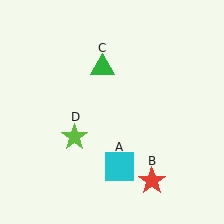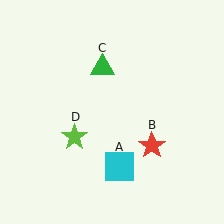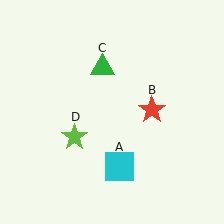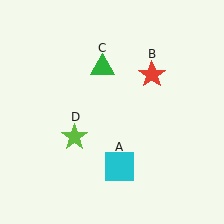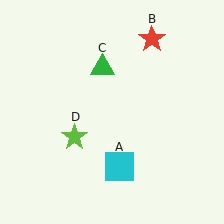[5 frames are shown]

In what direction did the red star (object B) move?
The red star (object B) moved up.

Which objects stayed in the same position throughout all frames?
Cyan square (object A) and green triangle (object C) and lime star (object D) remained stationary.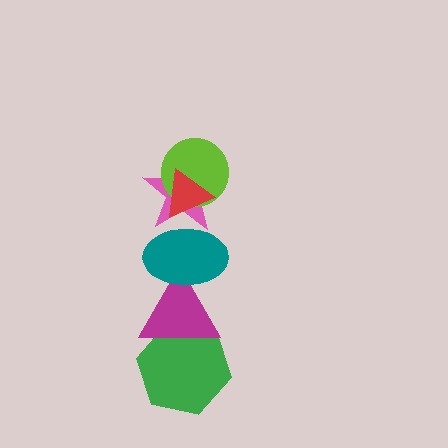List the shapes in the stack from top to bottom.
From top to bottom: the red triangle, the lime circle, the pink star, the teal ellipse, the magenta triangle, the green hexagon.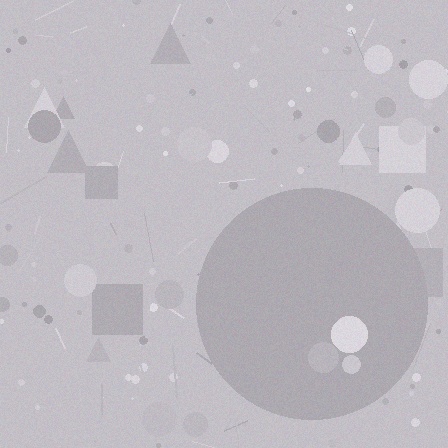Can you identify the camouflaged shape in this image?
The camouflaged shape is a circle.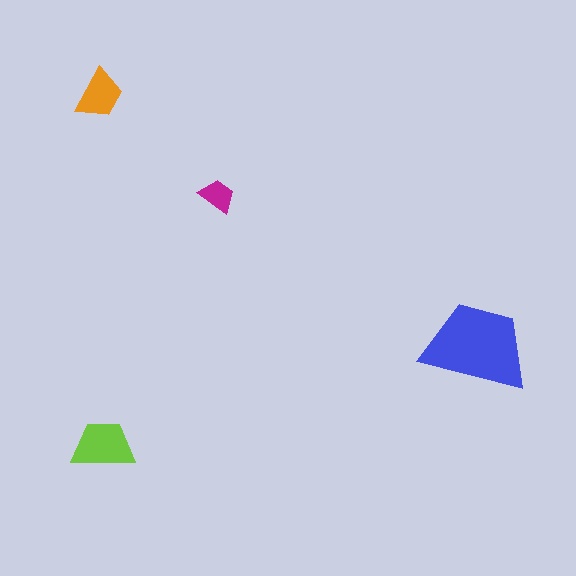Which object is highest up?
The orange trapezoid is topmost.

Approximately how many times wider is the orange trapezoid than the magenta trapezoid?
About 1.5 times wider.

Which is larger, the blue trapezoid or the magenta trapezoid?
The blue one.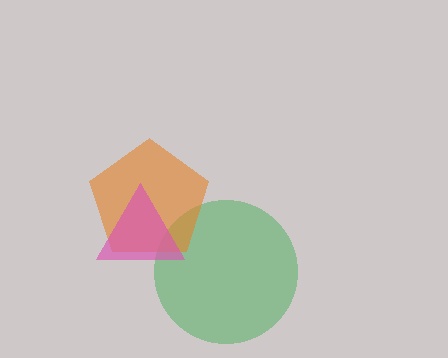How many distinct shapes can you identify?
There are 3 distinct shapes: a green circle, an orange pentagon, a pink triangle.